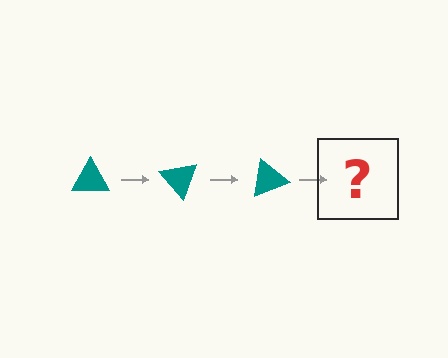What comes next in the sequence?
The next element should be a teal triangle rotated 150 degrees.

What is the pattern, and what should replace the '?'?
The pattern is that the triangle rotates 50 degrees each step. The '?' should be a teal triangle rotated 150 degrees.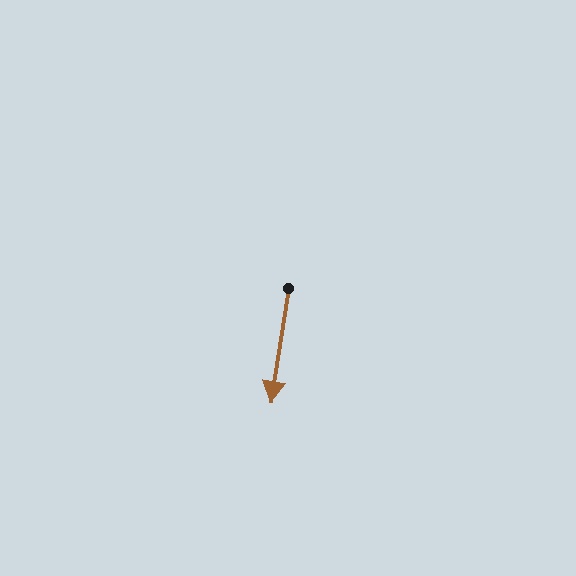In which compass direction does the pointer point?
South.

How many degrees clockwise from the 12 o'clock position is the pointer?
Approximately 189 degrees.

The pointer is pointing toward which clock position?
Roughly 6 o'clock.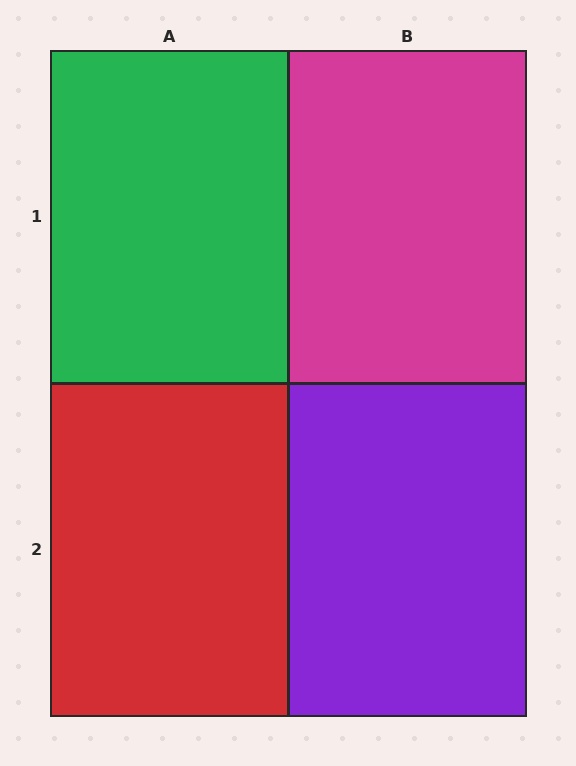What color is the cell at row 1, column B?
Magenta.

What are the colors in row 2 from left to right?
Red, purple.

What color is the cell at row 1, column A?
Green.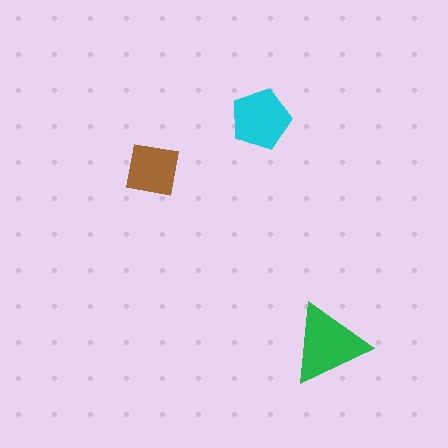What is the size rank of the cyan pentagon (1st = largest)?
2nd.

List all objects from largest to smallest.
The green triangle, the cyan pentagon, the brown square.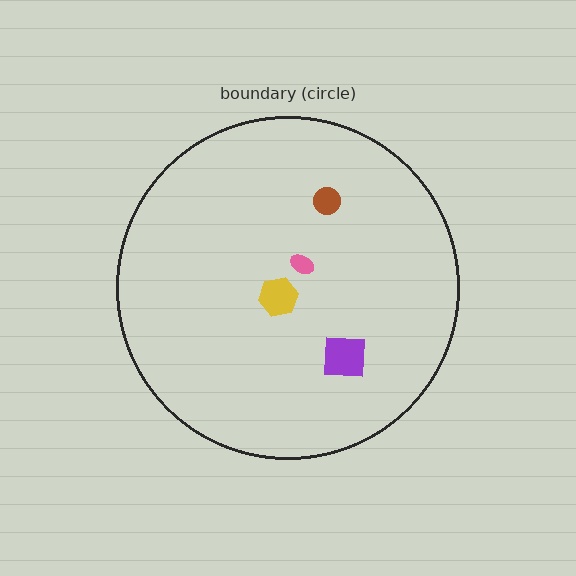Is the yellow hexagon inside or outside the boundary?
Inside.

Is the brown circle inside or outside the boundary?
Inside.